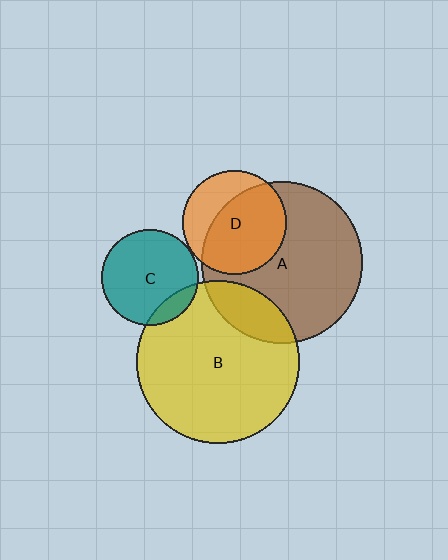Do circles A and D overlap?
Yes.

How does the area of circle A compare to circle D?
Approximately 2.4 times.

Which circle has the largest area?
Circle B (yellow).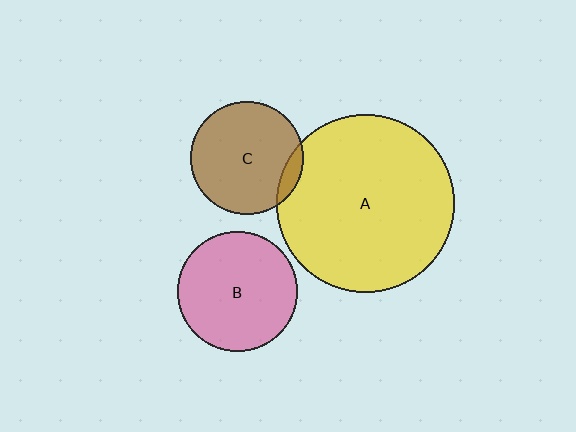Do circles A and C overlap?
Yes.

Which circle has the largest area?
Circle A (yellow).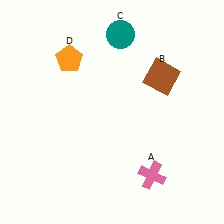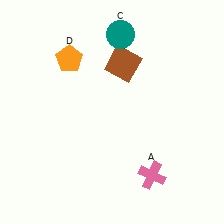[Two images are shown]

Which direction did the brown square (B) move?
The brown square (B) moved left.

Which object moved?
The brown square (B) moved left.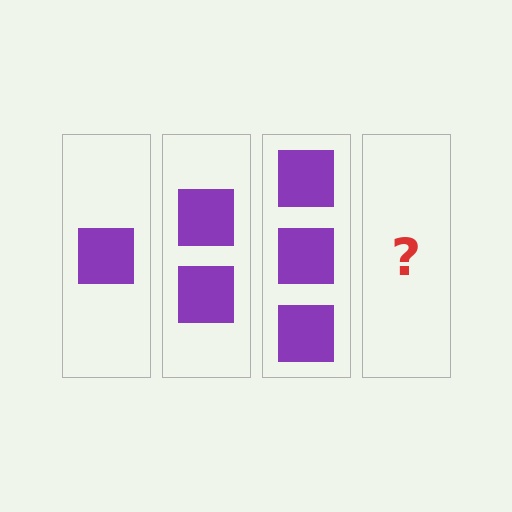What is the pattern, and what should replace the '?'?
The pattern is that each step adds one more square. The '?' should be 4 squares.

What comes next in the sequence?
The next element should be 4 squares.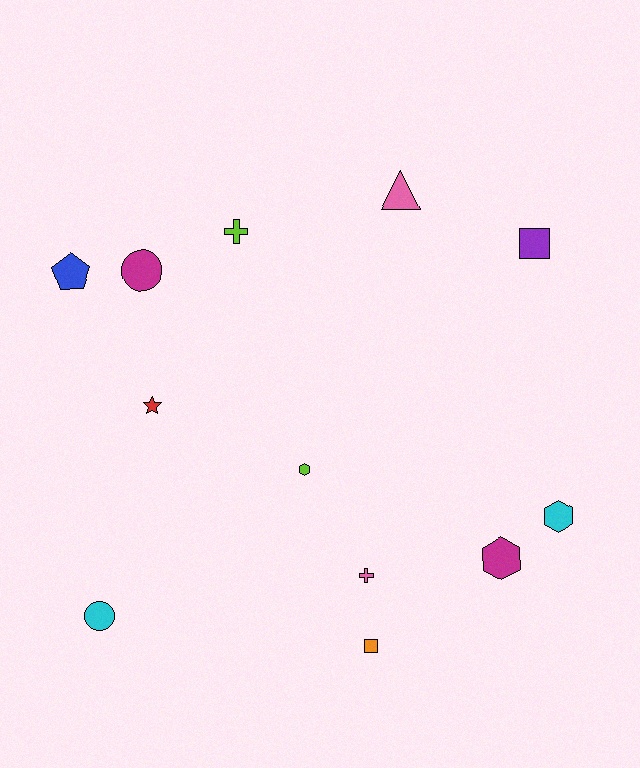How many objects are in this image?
There are 12 objects.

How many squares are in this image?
There are 2 squares.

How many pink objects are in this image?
There are 2 pink objects.